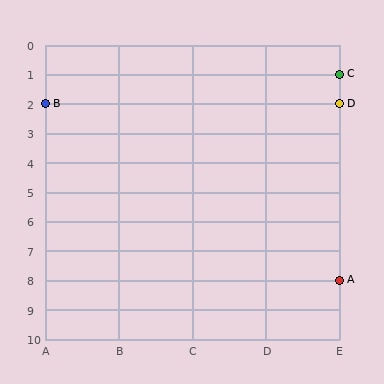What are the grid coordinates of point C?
Point C is at grid coordinates (E, 1).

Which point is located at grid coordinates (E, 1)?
Point C is at (E, 1).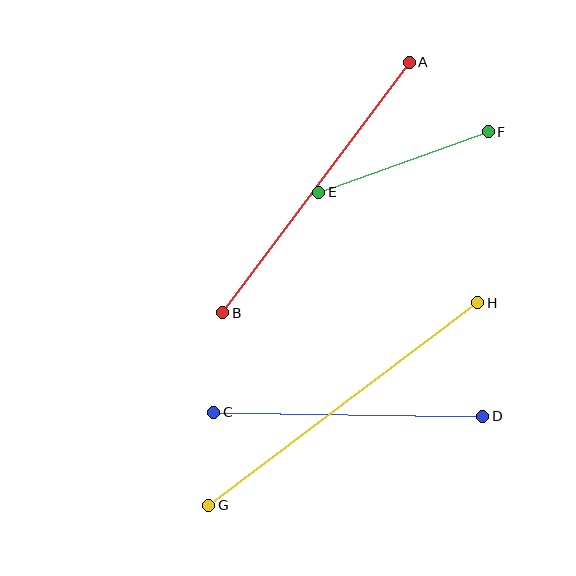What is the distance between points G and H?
The distance is approximately 337 pixels.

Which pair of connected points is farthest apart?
Points G and H are farthest apart.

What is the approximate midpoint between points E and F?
The midpoint is at approximately (404, 162) pixels.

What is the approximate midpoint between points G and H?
The midpoint is at approximately (343, 404) pixels.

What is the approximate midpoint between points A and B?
The midpoint is at approximately (316, 188) pixels.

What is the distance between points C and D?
The distance is approximately 269 pixels.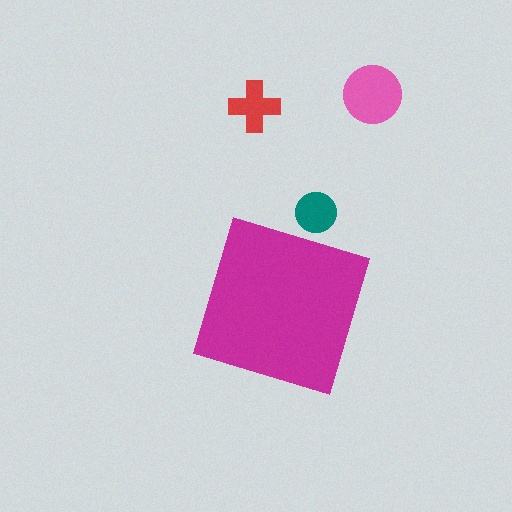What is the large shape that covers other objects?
A magenta diamond.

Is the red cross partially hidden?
No, the red cross is fully visible.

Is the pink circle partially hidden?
No, the pink circle is fully visible.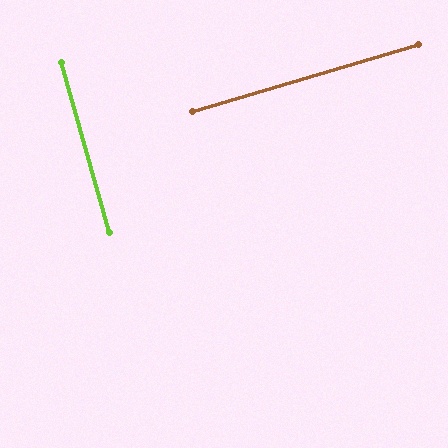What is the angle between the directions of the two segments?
Approximately 89 degrees.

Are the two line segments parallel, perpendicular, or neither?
Perpendicular — they meet at approximately 89°.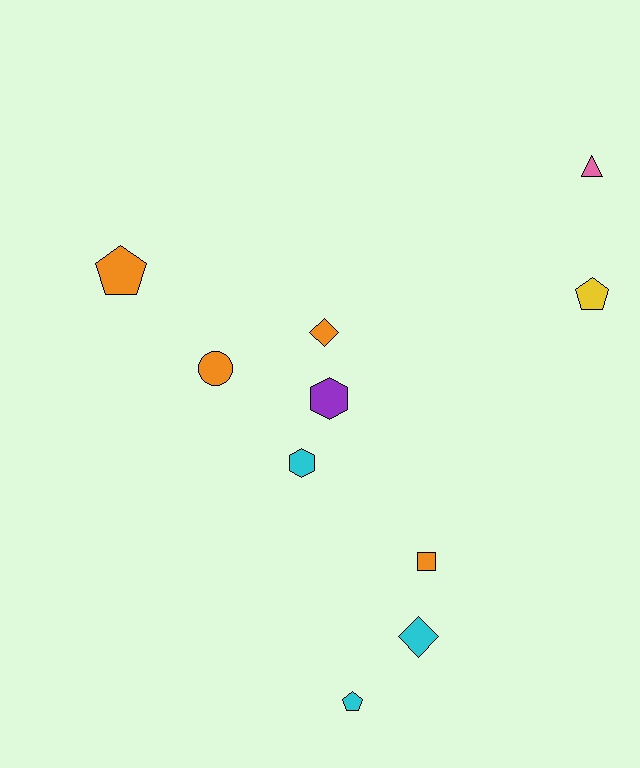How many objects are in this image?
There are 10 objects.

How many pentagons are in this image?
There are 3 pentagons.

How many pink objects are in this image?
There is 1 pink object.